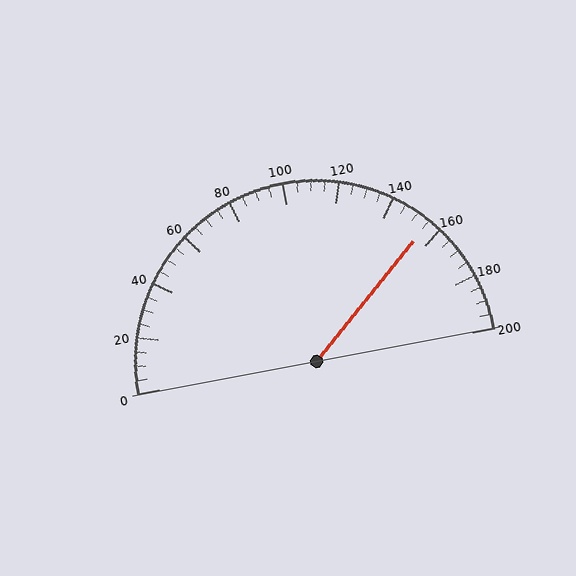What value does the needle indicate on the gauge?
The needle indicates approximately 155.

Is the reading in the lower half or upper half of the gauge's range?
The reading is in the upper half of the range (0 to 200).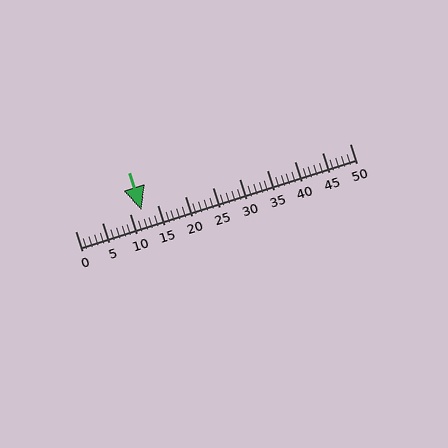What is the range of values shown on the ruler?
The ruler shows values from 0 to 50.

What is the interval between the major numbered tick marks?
The major tick marks are spaced 5 units apart.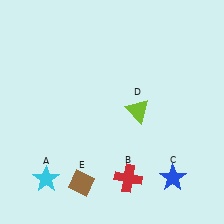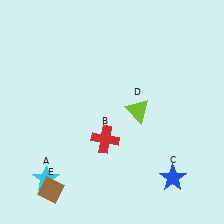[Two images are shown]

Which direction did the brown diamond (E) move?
The brown diamond (E) moved left.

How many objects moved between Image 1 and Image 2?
2 objects moved between the two images.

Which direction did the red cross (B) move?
The red cross (B) moved up.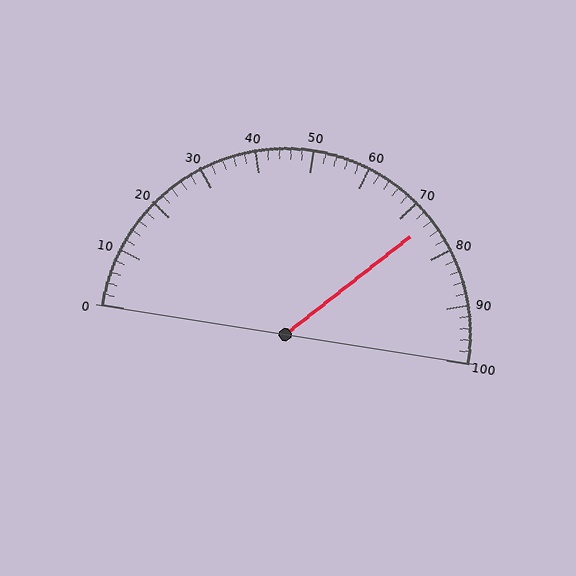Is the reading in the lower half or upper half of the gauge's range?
The reading is in the upper half of the range (0 to 100).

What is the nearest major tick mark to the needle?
The nearest major tick mark is 70.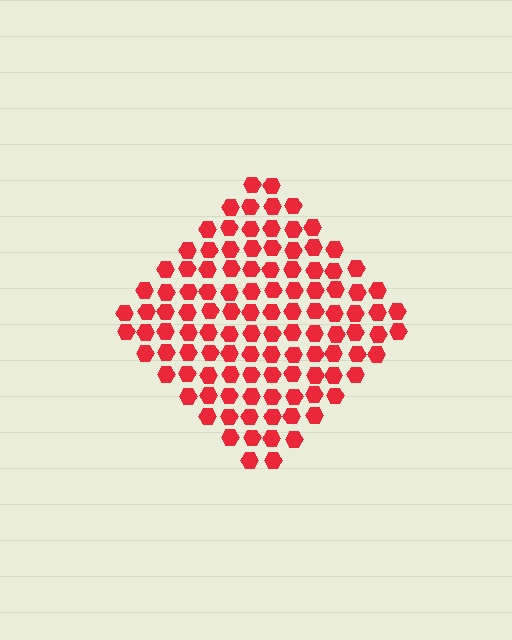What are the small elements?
The small elements are hexagons.